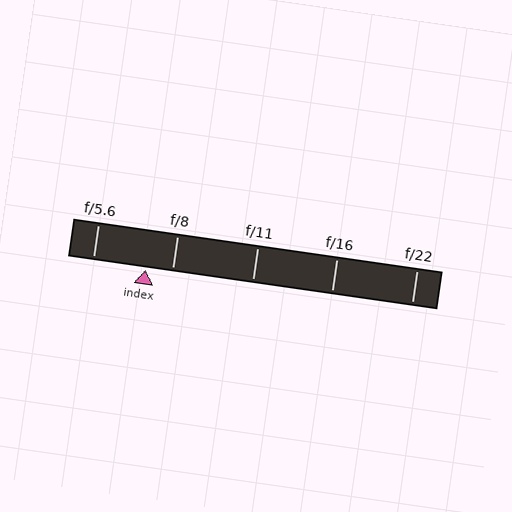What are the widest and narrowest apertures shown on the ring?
The widest aperture shown is f/5.6 and the narrowest is f/22.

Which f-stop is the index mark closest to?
The index mark is closest to f/8.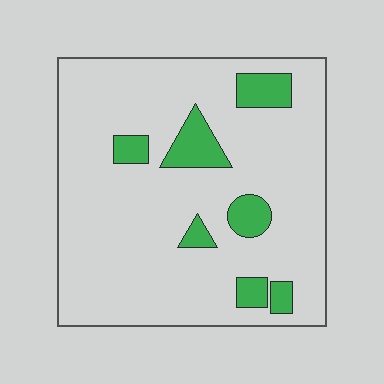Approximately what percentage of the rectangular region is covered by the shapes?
Approximately 15%.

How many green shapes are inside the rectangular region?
7.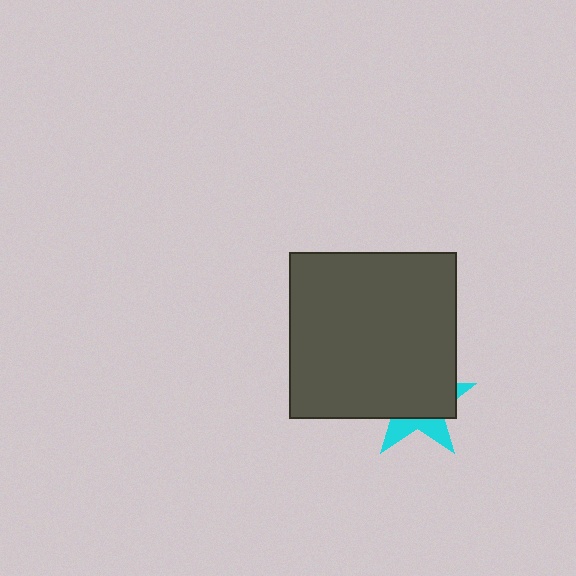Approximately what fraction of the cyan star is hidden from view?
Roughly 70% of the cyan star is hidden behind the dark gray square.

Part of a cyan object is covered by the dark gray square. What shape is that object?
It is a star.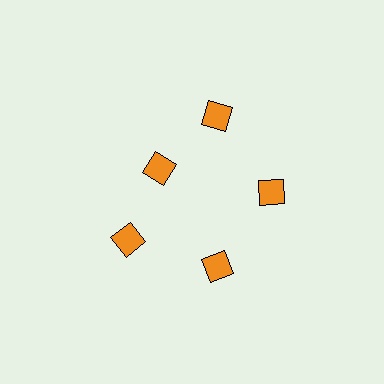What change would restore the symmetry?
The symmetry would be restored by moving it outward, back onto the ring so that all 5 diamonds sit at equal angles and equal distance from the center.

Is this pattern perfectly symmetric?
No. The 5 orange diamonds are arranged in a ring, but one element near the 10 o'clock position is pulled inward toward the center, breaking the 5-fold rotational symmetry.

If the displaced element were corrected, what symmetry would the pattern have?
It would have 5-fold rotational symmetry — the pattern would map onto itself every 72 degrees.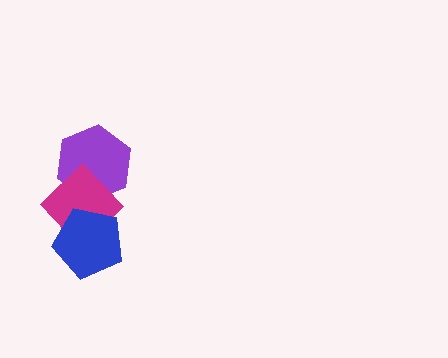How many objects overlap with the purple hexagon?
1 object overlaps with the purple hexagon.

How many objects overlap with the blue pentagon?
1 object overlaps with the blue pentagon.